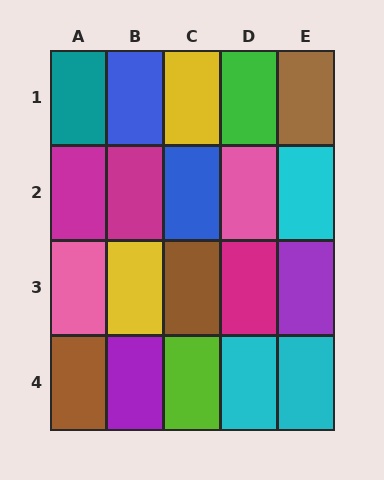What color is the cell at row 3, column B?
Yellow.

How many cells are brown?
3 cells are brown.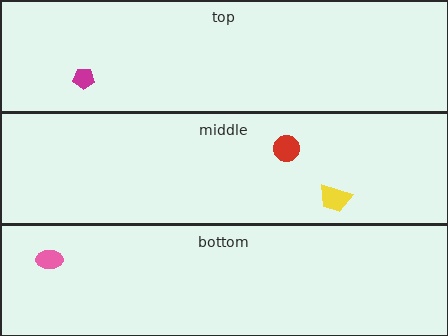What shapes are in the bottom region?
The pink ellipse.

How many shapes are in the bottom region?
1.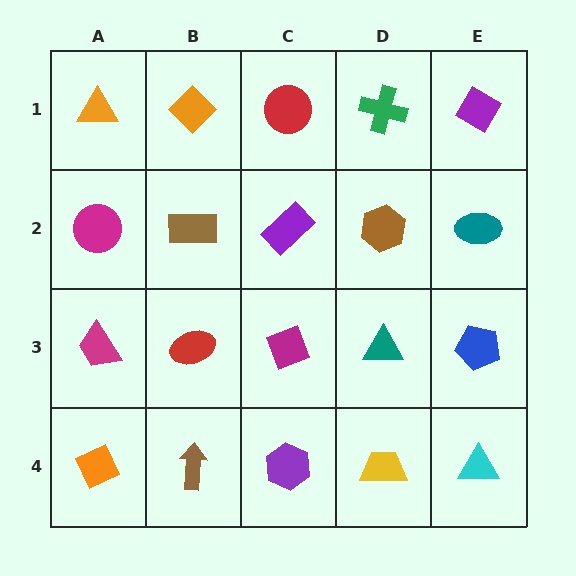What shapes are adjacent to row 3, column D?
A brown hexagon (row 2, column D), a yellow trapezoid (row 4, column D), a magenta diamond (row 3, column C), a blue pentagon (row 3, column E).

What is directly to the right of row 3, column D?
A blue pentagon.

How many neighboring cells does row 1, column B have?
3.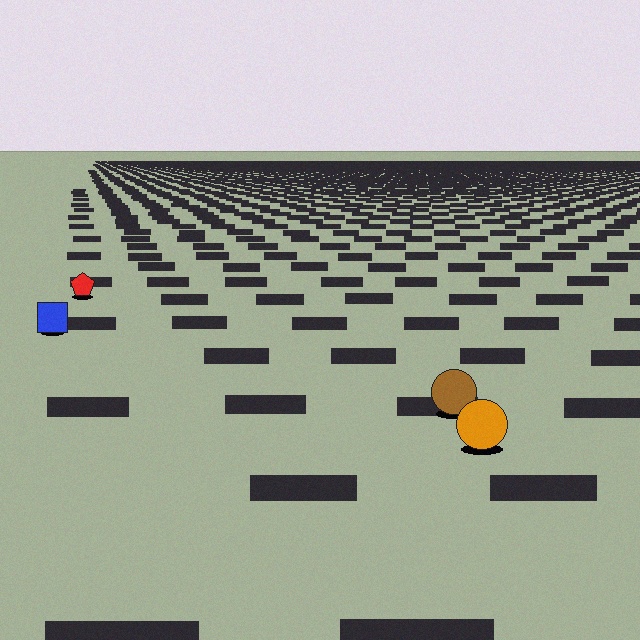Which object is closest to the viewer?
The orange circle is closest. The texture marks near it are larger and more spread out.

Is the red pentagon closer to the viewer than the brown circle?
No. The brown circle is closer — you can tell from the texture gradient: the ground texture is coarser near it.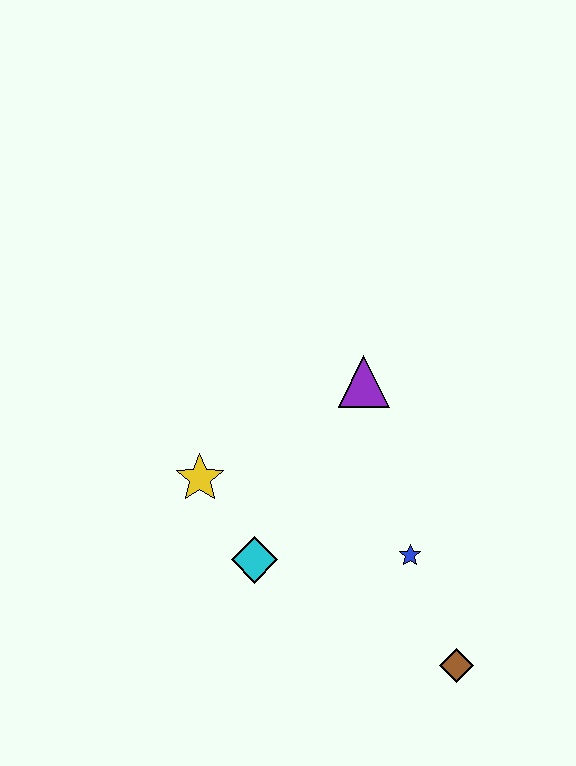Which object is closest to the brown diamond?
The blue star is closest to the brown diamond.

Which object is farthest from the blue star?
The yellow star is farthest from the blue star.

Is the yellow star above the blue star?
Yes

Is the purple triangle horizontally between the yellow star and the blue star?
Yes